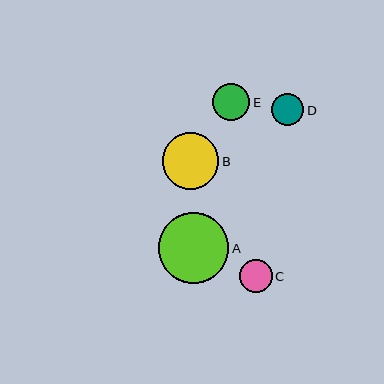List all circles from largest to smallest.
From largest to smallest: A, B, E, C, D.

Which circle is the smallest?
Circle D is the smallest with a size of approximately 32 pixels.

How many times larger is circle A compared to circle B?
Circle A is approximately 1.2 times the size of circle B.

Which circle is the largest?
Circle A is the largest with a size of approximately 71 pixels.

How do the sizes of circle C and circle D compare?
Circle C and circle D are approximately the same size.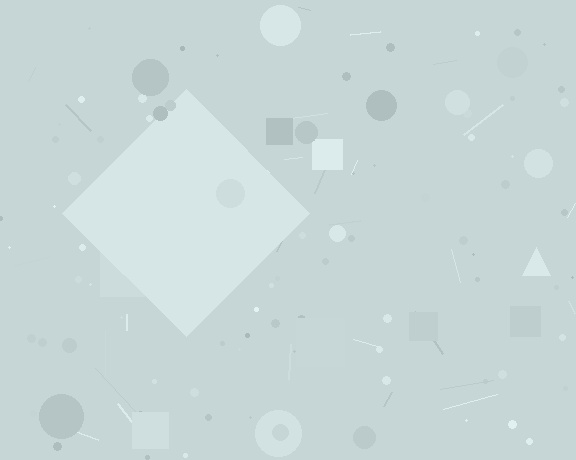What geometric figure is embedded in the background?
A diamond is embedded in the background.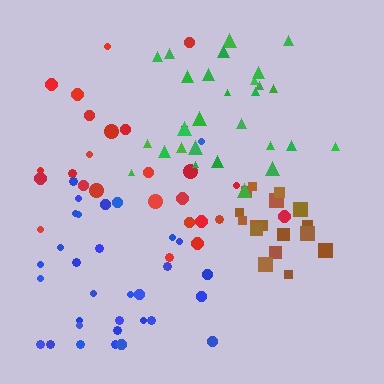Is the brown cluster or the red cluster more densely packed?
Brown.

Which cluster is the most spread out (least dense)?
Red.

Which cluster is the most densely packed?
Brown.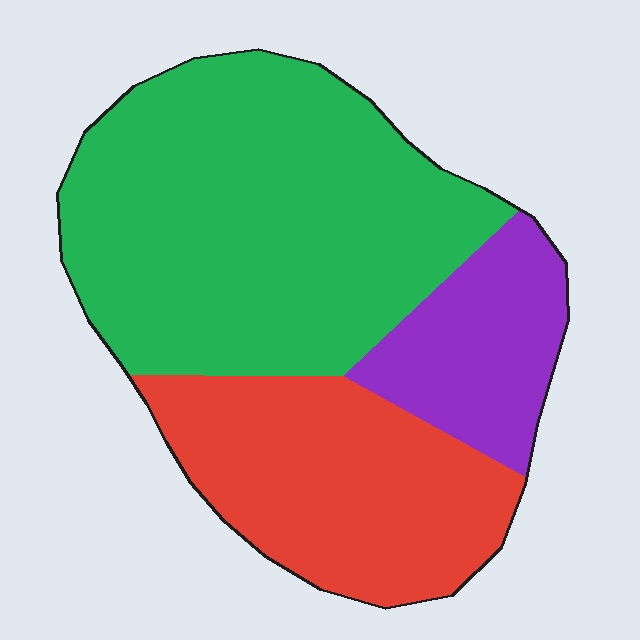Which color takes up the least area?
Purple, at roughly 15%.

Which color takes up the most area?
Green, at roughly 55%.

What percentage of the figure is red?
Red takes up between a quarter and a half of the figure.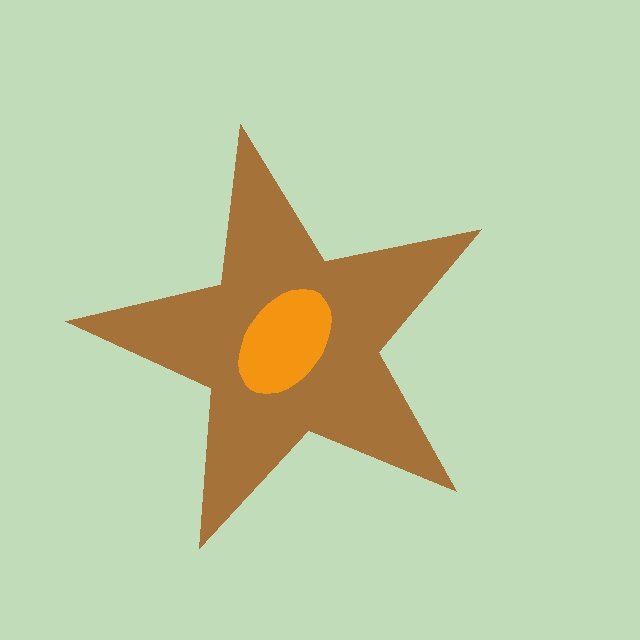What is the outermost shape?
The brown star.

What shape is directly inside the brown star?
The orange ellipse.